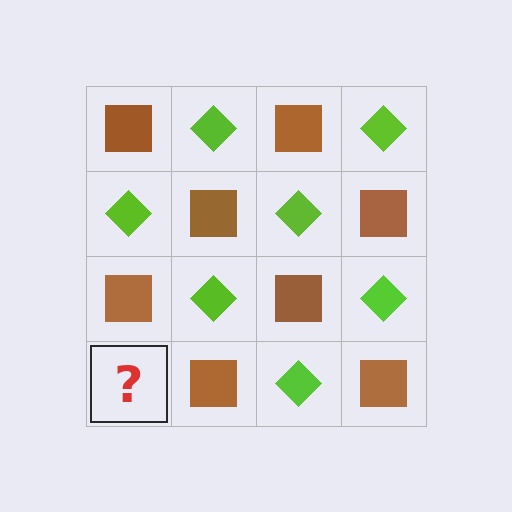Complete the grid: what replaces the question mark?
The question mark should be replaced with a lime diamond.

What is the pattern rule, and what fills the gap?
The rule is that it alternates brown square and lime diamond in a checkerboard pattern. The gap should be filled with a lime diamond.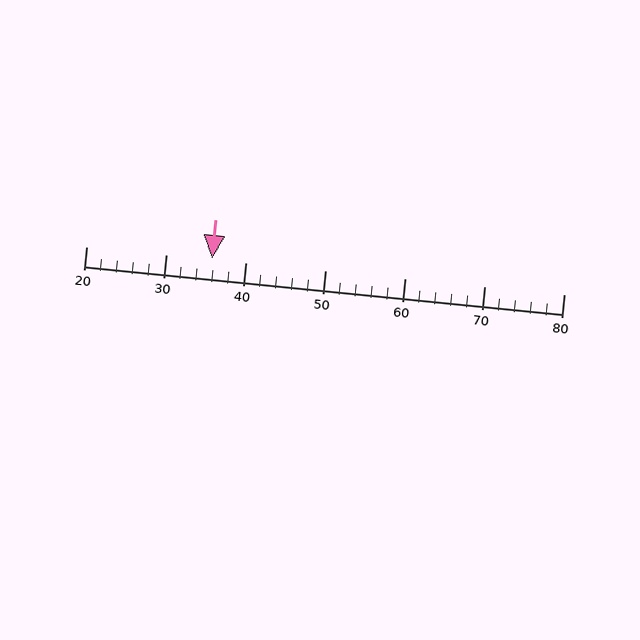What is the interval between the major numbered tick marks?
The major tick marks are spaced 10 units apart.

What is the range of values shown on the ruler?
The ruler shows values from 20 to 80.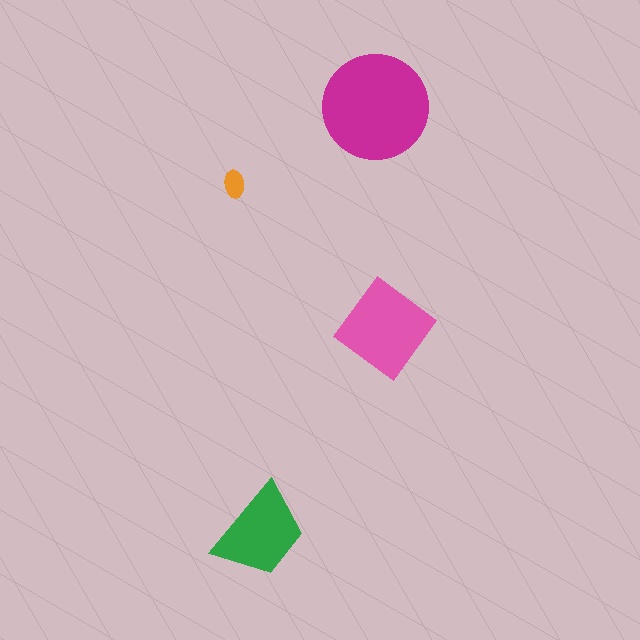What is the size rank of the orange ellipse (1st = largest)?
4th.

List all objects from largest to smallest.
The magenta circle, the pink diamond, the green trapezoid, the orange ellipse.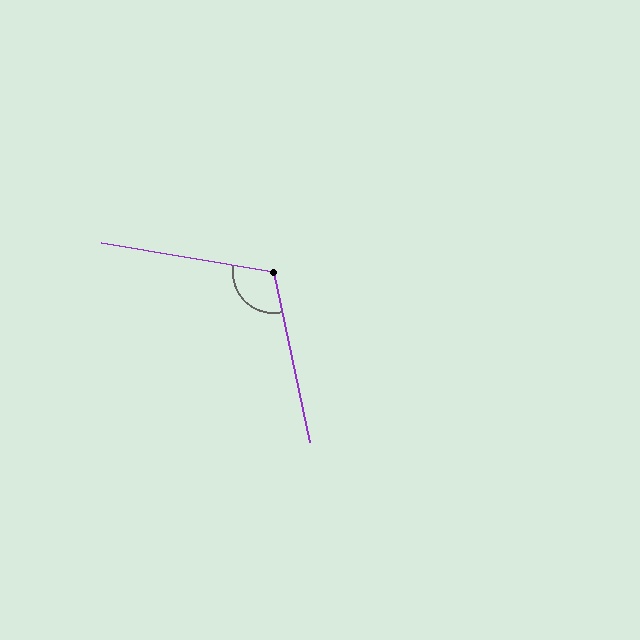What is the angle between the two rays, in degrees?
Approximately 112 degrees.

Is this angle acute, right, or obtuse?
It is obtuse.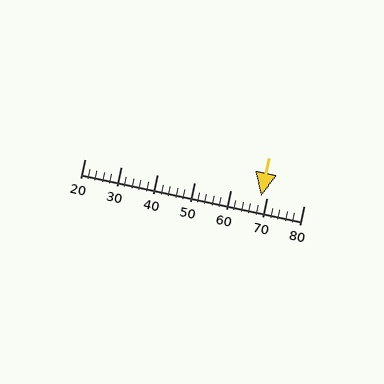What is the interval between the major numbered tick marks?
The major tick marks are spaced 10 units apart.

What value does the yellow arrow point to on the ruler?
The yellow arrow points to approximately 68.